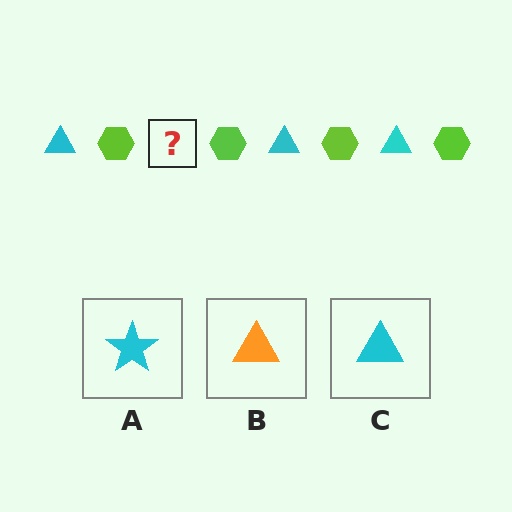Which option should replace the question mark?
Option C.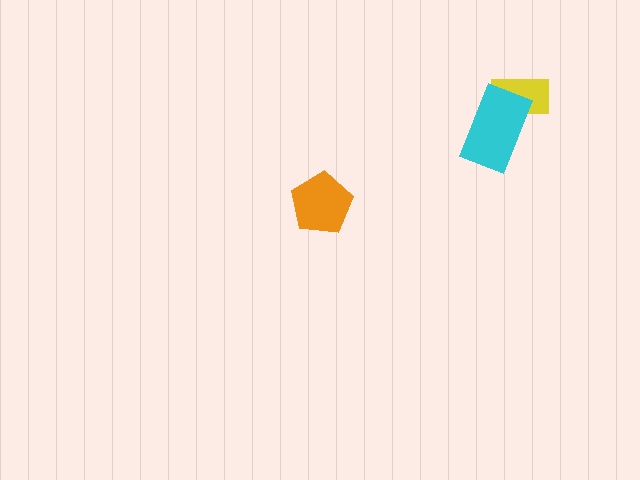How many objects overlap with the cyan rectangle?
1 object overlaps with the cyan rectangle.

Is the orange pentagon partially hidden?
No, no other shape covers it.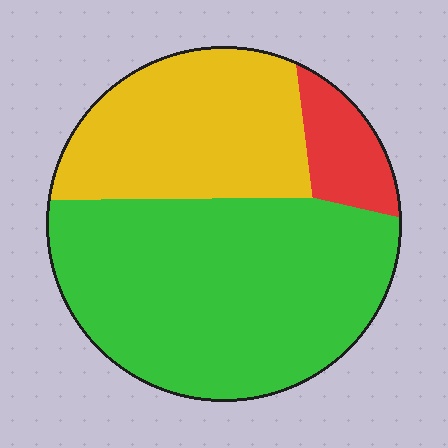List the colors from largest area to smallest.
From largest to smallest: green, yellow, red.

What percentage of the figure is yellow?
Yellow takes up between a quarter and a half of the figure.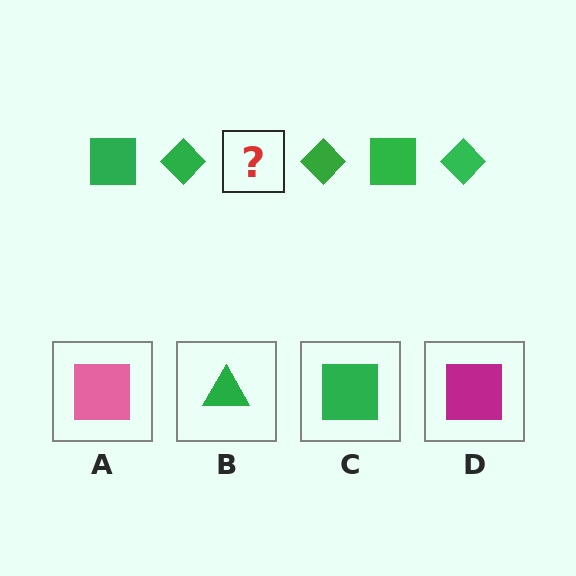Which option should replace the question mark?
Option C.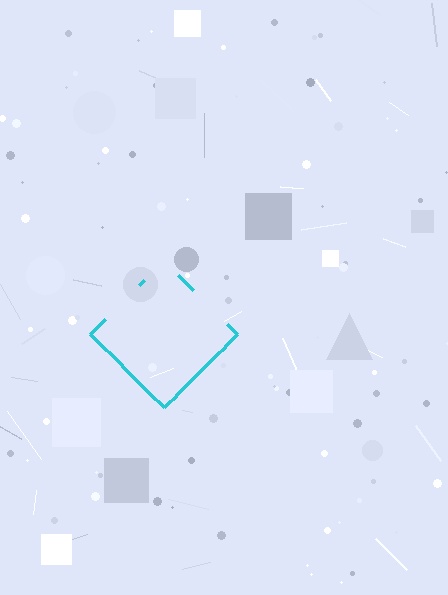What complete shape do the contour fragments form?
The contour fragments form a diamond.